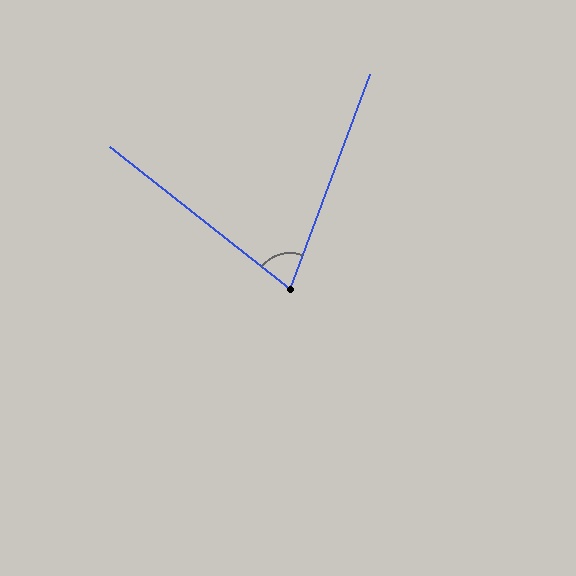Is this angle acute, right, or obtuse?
It is acute.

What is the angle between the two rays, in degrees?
Approximately 72 degrees.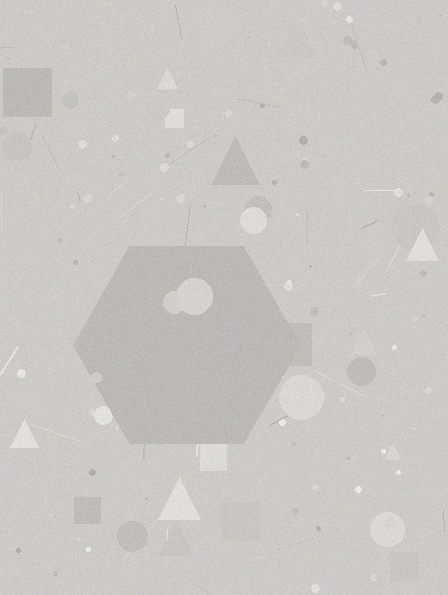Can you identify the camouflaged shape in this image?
The camouflaged shape is a hexagon.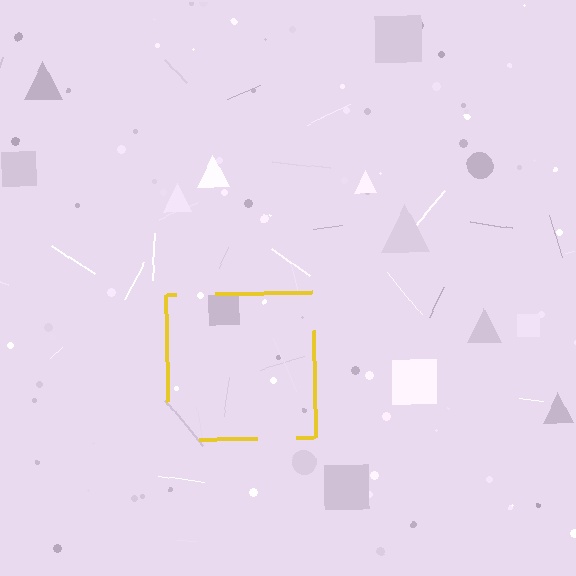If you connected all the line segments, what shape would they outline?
They would outline a square.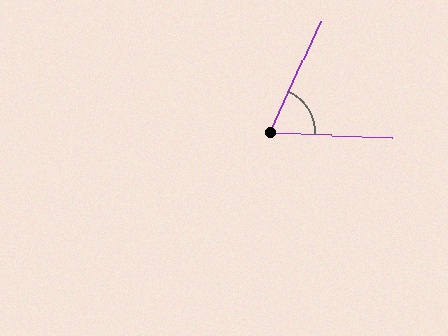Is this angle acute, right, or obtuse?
It is acute.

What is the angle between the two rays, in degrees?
Approximately 68 degrees.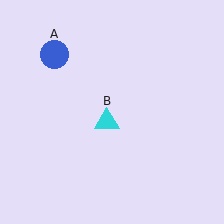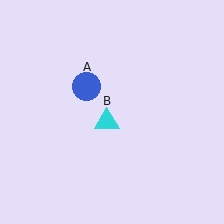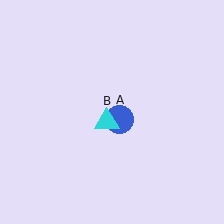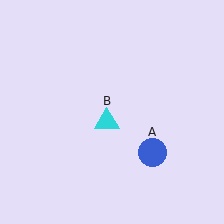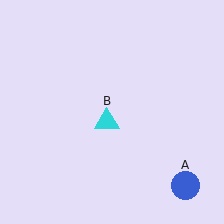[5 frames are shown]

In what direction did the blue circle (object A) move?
The blue circle (object A) moved down and to the right.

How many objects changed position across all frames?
1 object changed position: blue circle (object A).